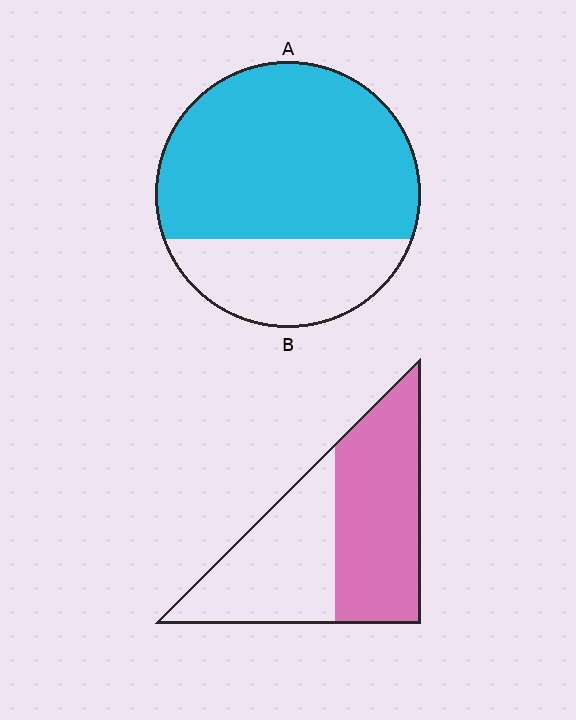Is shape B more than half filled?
Yes.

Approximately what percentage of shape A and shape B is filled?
A is approximately 70% and B is approximately 55%.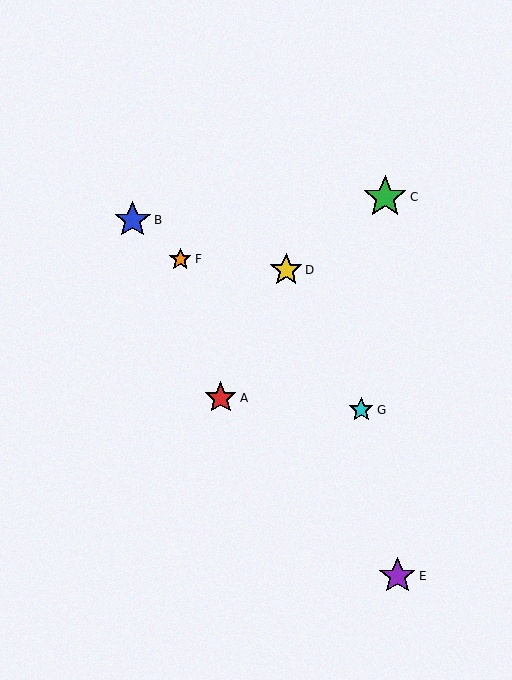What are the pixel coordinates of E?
Object E is at (397, 576).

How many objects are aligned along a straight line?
3 objects (B, F, G) are aligned along a straight line.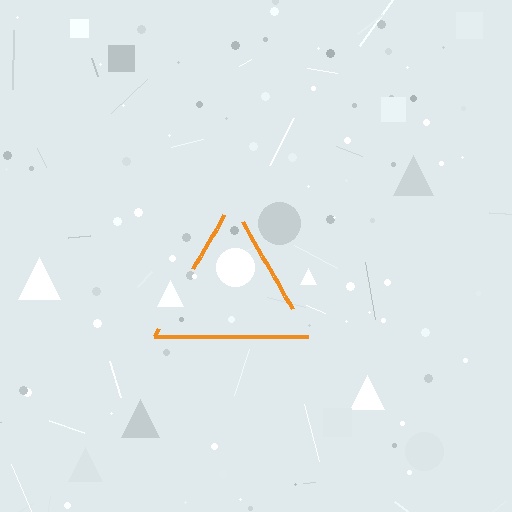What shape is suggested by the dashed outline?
The dashed outline suggests a triangle.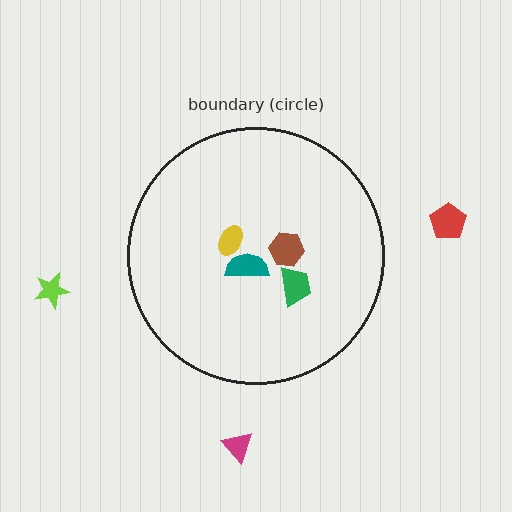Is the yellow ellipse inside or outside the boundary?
Inside.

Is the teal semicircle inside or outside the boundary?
Inside.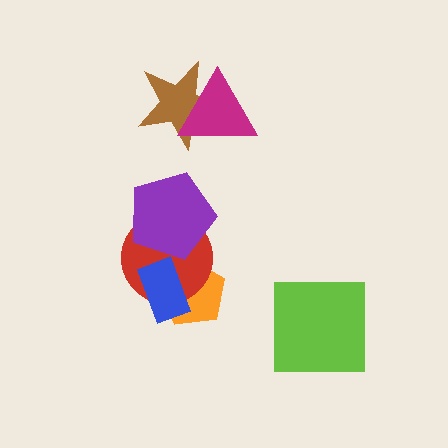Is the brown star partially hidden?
Yes, it is partially covered by another shape.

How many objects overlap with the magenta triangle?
1 object overlaps with the magenta triangle.